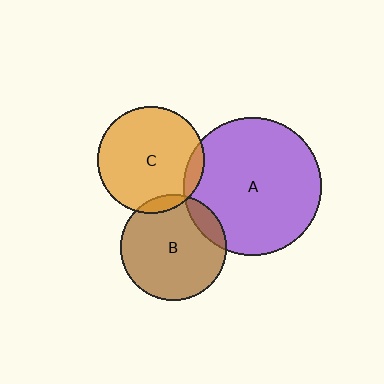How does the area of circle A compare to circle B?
Approximately 1.7 times.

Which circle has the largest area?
Circle A (purple).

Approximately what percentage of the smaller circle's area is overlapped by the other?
Approximately 10%.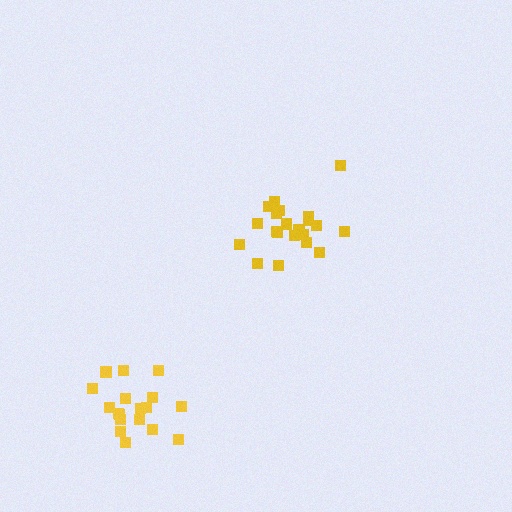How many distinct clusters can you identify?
There are 2 distinct clusters.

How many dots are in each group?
Group 1: 21 dots, Group 2: 18 dots (39 total).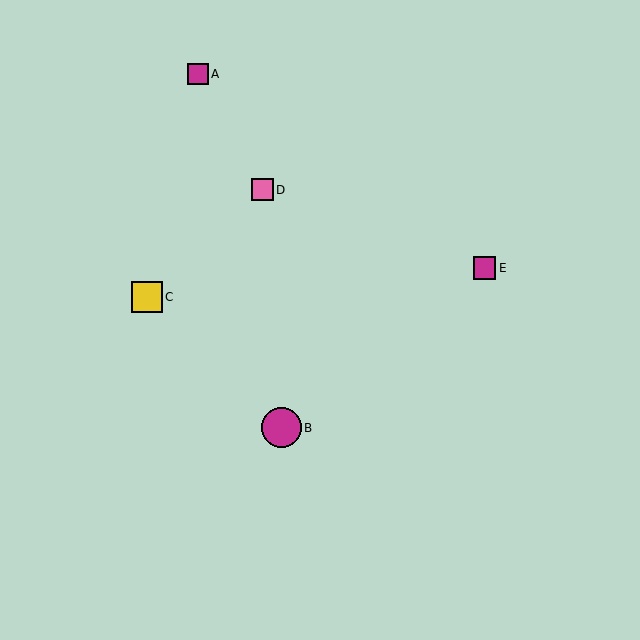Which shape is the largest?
The magenta circle (labeled B) is the largest.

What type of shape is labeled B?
Shape B is a magenta circle.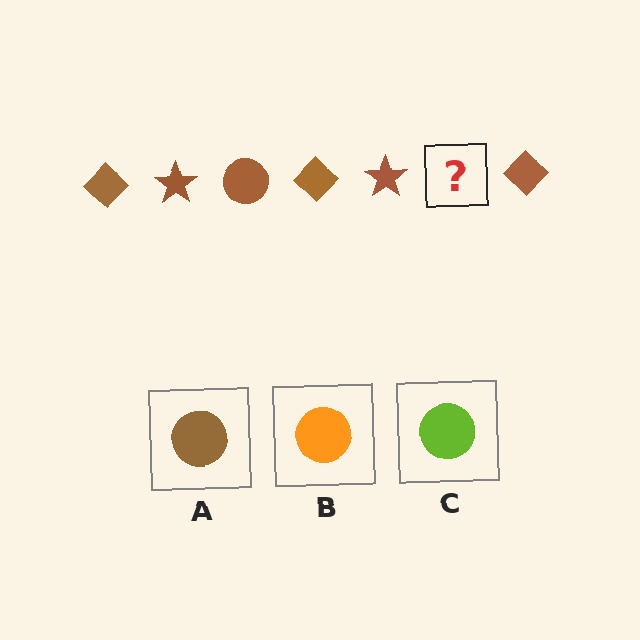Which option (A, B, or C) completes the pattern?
A.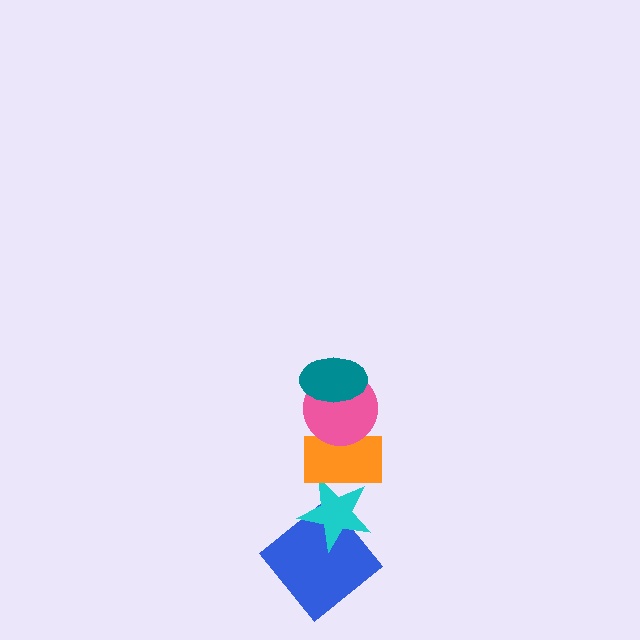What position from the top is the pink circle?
The pink circle is 2nd from the top.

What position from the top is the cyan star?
The cyan star is 4th from the top.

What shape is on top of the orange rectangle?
The pink circle is on top of the orange rectangle.